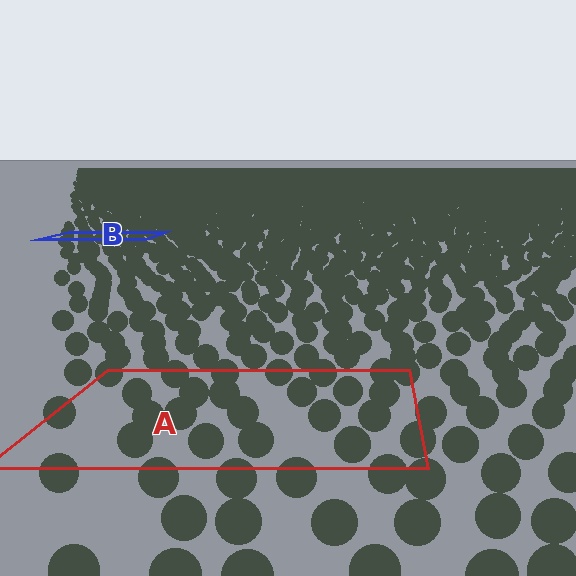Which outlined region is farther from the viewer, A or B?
Region B is farther from the viewer — the texture elements inside it appear smaller and more densely packed.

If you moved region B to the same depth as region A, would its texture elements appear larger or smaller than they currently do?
They would appear larger. At a closer depth, the same texture elements are projected at a bigger on-screen size.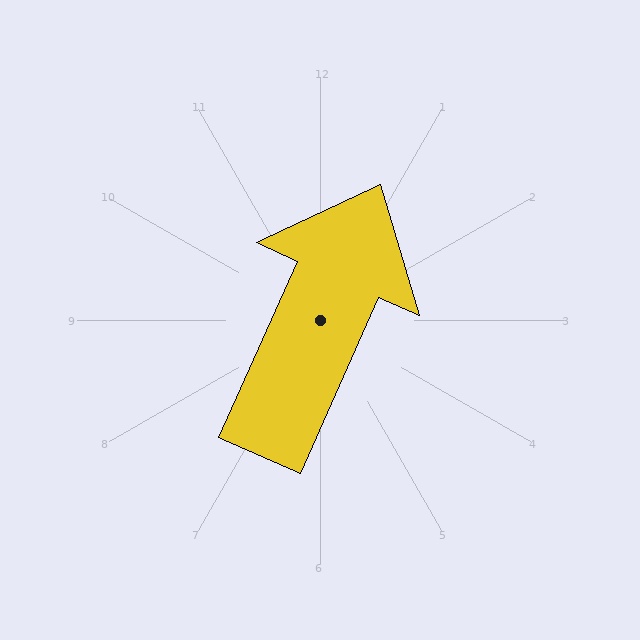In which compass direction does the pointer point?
Northeast.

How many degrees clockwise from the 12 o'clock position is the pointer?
Approximately 24 degrees.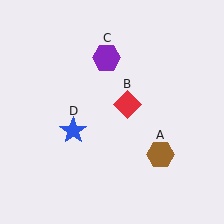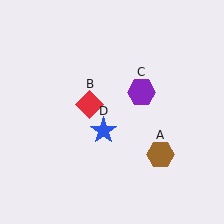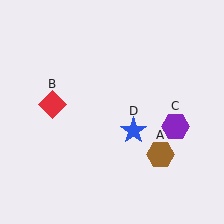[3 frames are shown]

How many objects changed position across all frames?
3 objects changed position: red diamond (object B), purple hexagon (object C), blue star (object D).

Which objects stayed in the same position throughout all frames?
Brown hexagon (object A) remained stationary.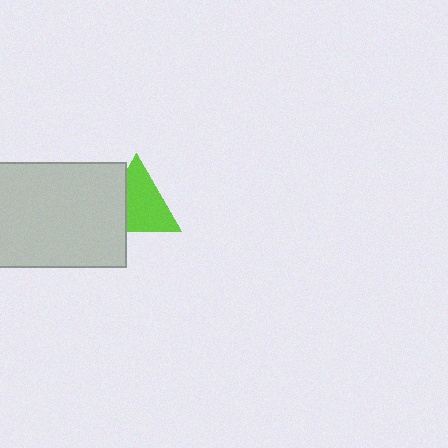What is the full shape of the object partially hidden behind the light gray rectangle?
The partially hidden object is a lime triangle.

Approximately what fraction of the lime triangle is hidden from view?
Roughly 32% of the lime triangle is hidden behind the light gray rectangle.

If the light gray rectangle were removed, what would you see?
You would see the complete lime triangle.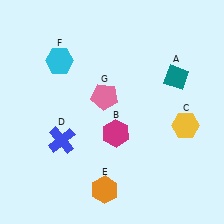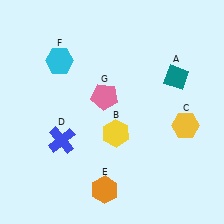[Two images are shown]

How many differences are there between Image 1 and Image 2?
There is 1 difference between the two images.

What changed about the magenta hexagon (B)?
In Image 1, B is magenta. In Image 2, it changed to yellow.